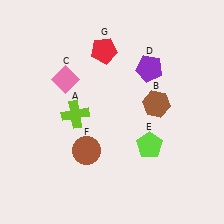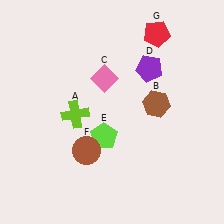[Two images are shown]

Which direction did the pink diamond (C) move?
The pink diamond (C) moved right.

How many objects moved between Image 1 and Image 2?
3 objects moved between the two images.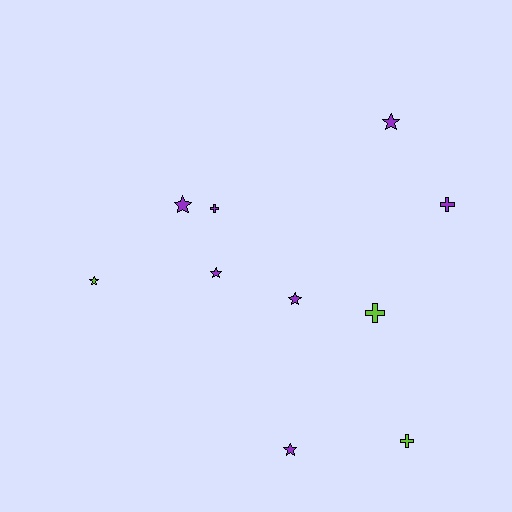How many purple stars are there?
There are 5 purple stars.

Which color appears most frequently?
Purple, with 7 objects.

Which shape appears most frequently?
Star, with 6 objects.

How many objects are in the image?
There are 10 objects.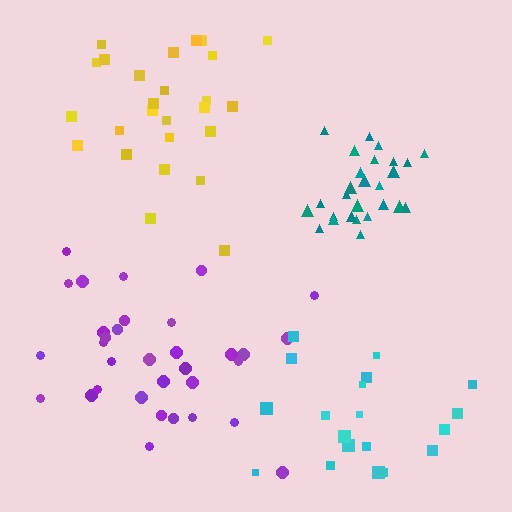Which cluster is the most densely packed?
Teal.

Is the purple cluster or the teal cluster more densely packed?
Teal.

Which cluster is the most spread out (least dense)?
Cyan.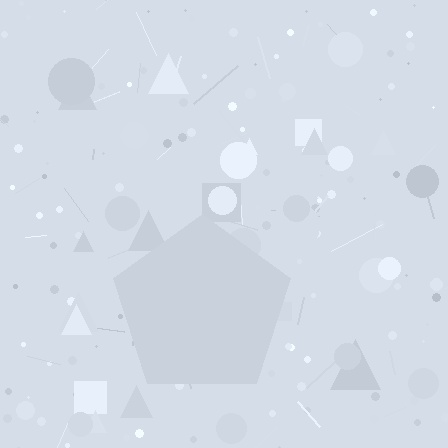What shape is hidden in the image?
A pentagon is hidden in the image.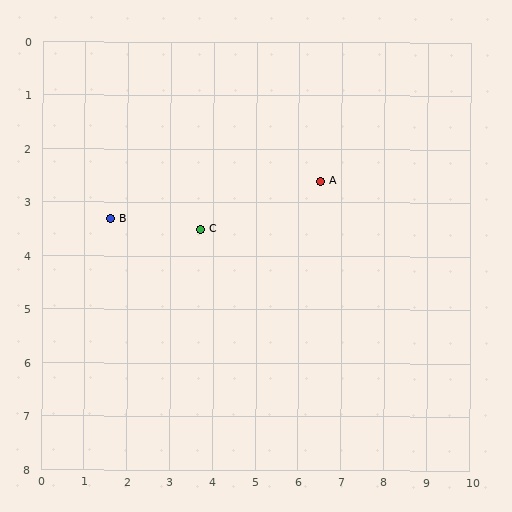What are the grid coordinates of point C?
Point C is at approximately (3.7, 3.5).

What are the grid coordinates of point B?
Point B is at approximately (1.6, 3.3).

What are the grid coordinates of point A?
Point A is at approximately (6.5, 2.6).